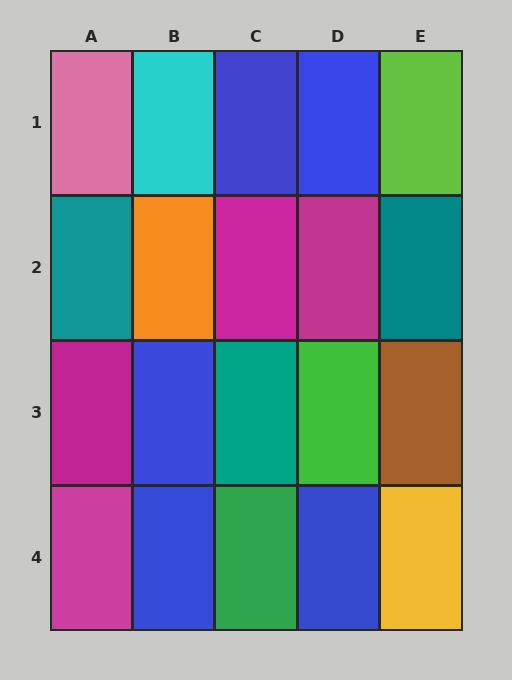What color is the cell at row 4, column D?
Blue.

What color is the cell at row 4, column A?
Magenta.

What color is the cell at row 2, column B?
Orange.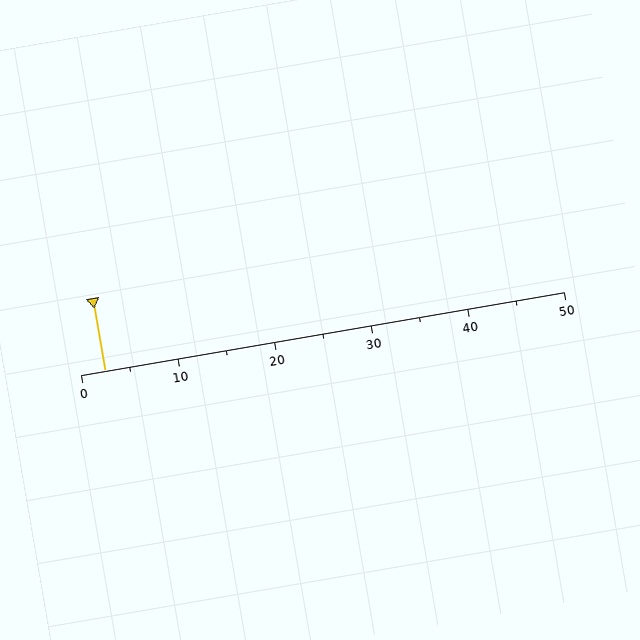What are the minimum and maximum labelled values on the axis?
The axis runs from 0 to 50.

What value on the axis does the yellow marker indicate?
The marker indicates approximately 2.5.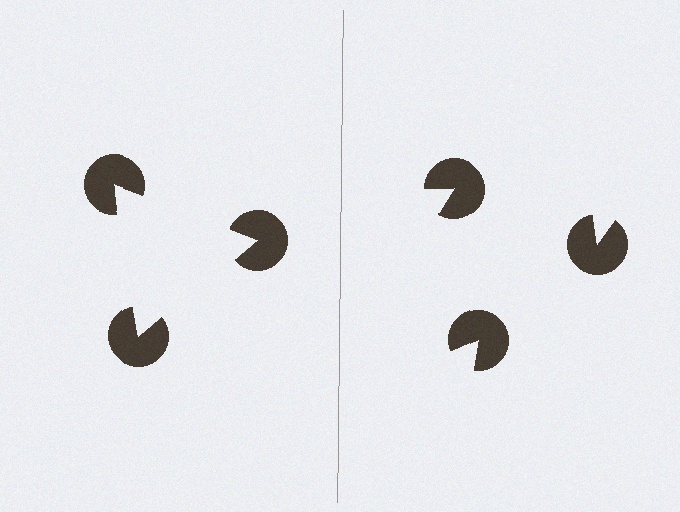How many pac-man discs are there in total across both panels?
6 — 3 on each side.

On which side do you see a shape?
An illusory triangle appears on the left side. On the right side the wedge cuts are rotated, so no coherent shape forms.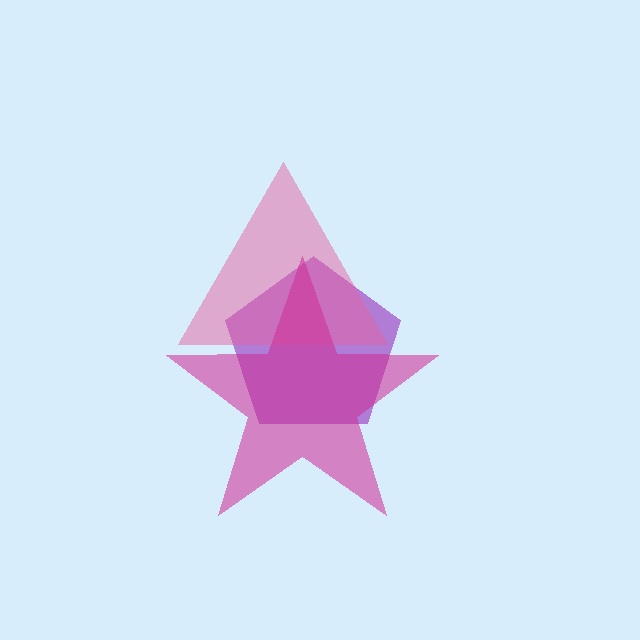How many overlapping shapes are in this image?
There are 3 overlapping shapes in the image.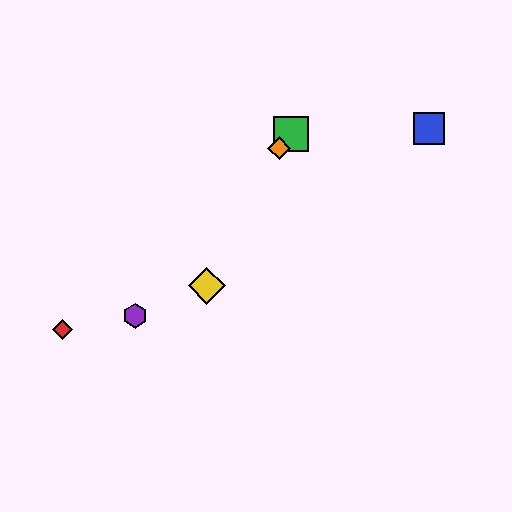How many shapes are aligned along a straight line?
3 shapes (the green square, the purple hexagon, the orange diamond) are aligned along a straight line.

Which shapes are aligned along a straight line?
The green square, the purple hexagon, the orange diamond are aligned along a straight line.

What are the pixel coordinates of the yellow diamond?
The yellow diamond is at (207, 286).